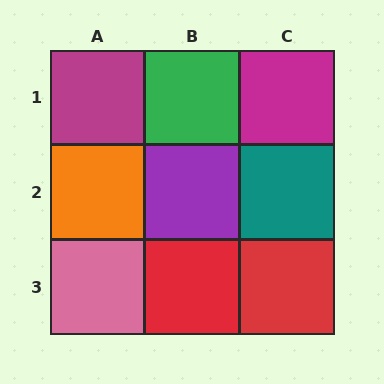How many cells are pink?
1 cell is pink.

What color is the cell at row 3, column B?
Red.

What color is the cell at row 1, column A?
Magenta.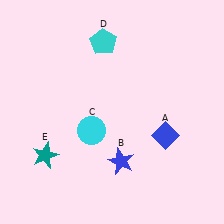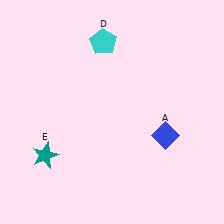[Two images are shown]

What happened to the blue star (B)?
The blue star (B) was removed in Image 2. It was in the bottom-right area of Image 1.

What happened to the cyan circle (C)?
The cyan circle (C) was removed in Image 2. It was in the bottom-left area of Image 1.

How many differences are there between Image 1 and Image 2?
There are 2 differences between the two images.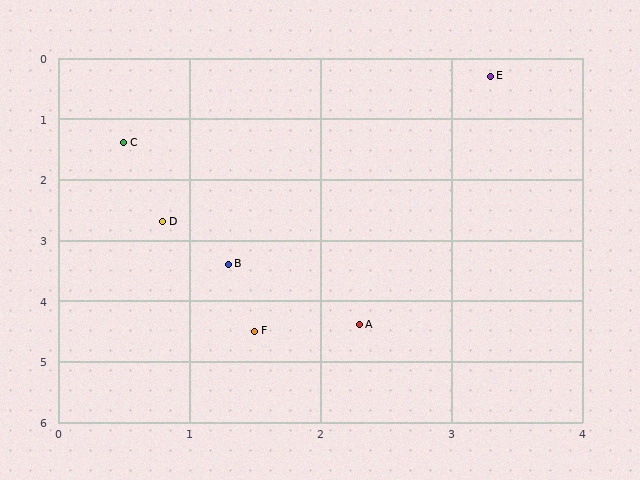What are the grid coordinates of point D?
Point D is at approximately (0.8, 2.7).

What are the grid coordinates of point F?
Point F is at approximately (1.5, 4.5).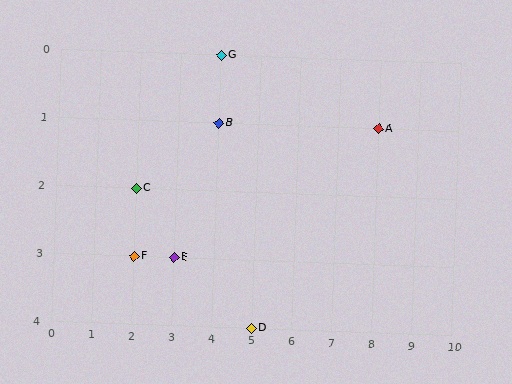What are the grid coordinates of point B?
Point B is at grid coordinates (4, 1).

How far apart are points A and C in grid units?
Points A and C are 6 columns and 1 row apart (about 6.1 grid units diagonally).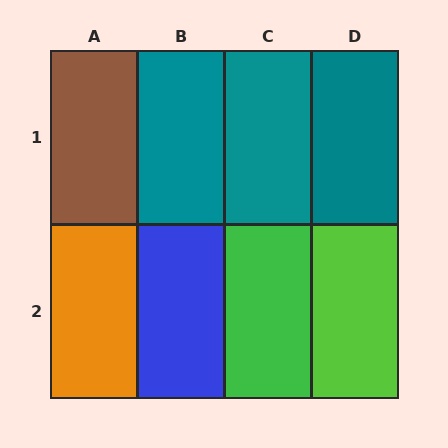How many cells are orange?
1 cell is orange.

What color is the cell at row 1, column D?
Teal.